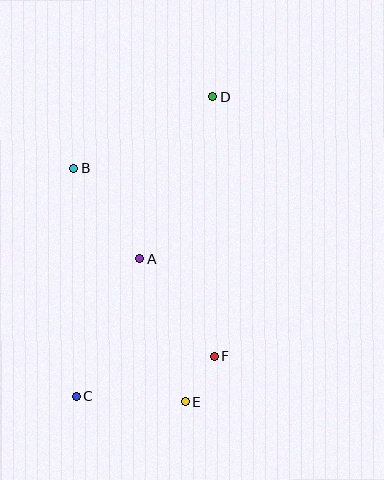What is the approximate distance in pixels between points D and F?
The distance between D and F is approximately 259 pixels.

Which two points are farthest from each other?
Points C and D are farthest from each other.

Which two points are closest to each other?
Points E and F are closest to each other.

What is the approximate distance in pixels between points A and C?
The distance between A and C is approximately 151 pixels.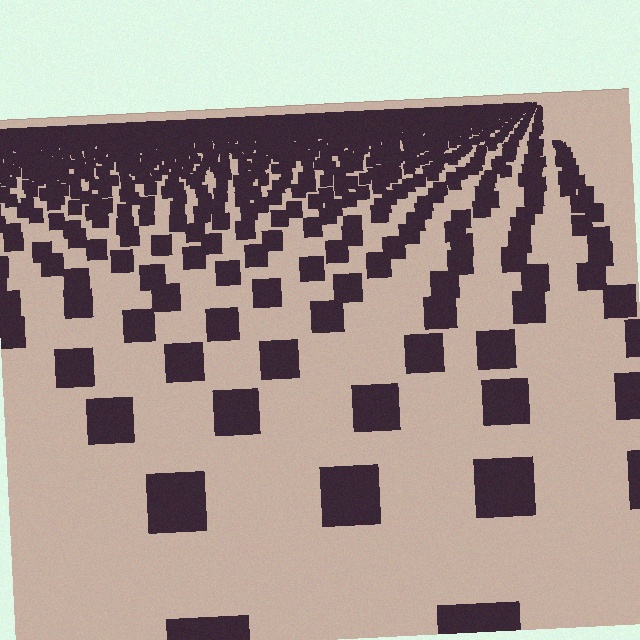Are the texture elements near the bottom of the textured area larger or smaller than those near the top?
Larger. Near the bottom, elements are closer to the viewer and appear at a bigger on-screen size.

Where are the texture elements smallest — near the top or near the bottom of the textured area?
Near the top.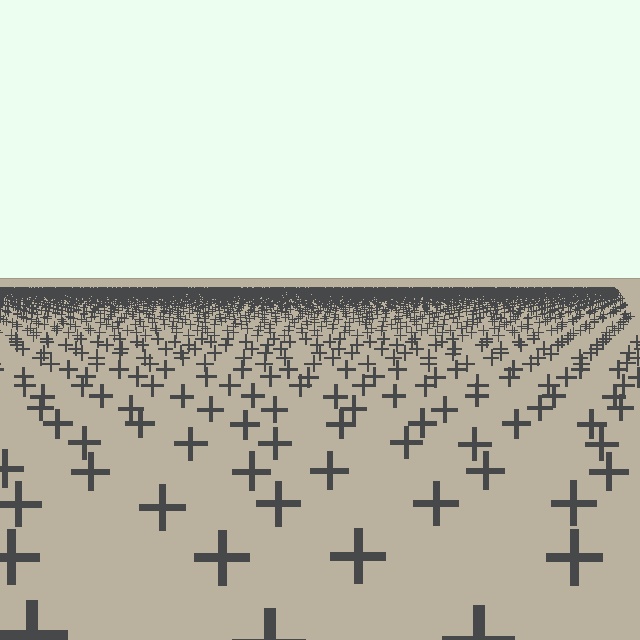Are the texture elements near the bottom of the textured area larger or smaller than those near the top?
Larger. Near the bottom, elements are closer to the viewer and appear at a bigger on-screen size.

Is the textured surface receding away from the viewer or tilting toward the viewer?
The surface is receding away from the viewer. Texture elements get smaller and denser toward the top.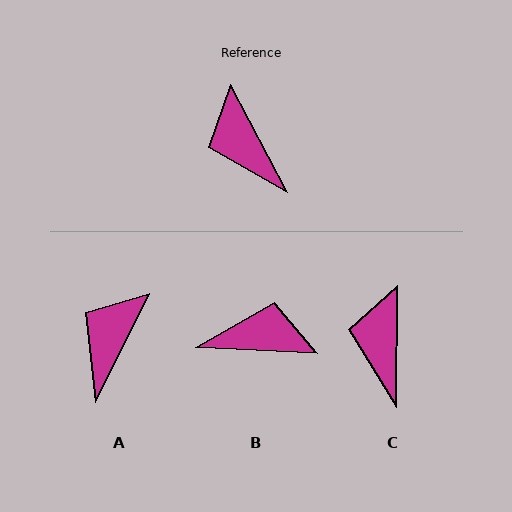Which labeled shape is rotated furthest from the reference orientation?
B, about 121 degrees away.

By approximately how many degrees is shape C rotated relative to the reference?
Approximately 29 degrees clockwise.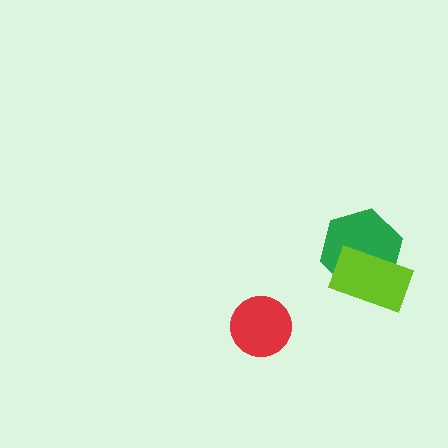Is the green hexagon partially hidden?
Yes, it is partially covered by another shape.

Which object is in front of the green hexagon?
The lime rectangle is in front of the green hexagon.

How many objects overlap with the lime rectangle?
1 object overlaps with the lime rectangle.